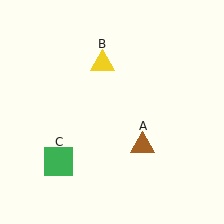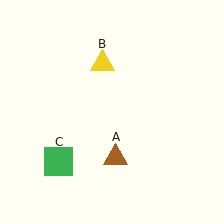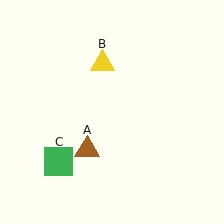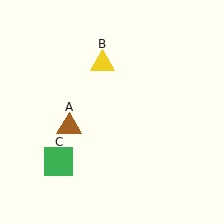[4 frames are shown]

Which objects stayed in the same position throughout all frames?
Yellow triangle (object B) and green square (object C) remained stationary.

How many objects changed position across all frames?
1 object changed position: brown triangle (object A).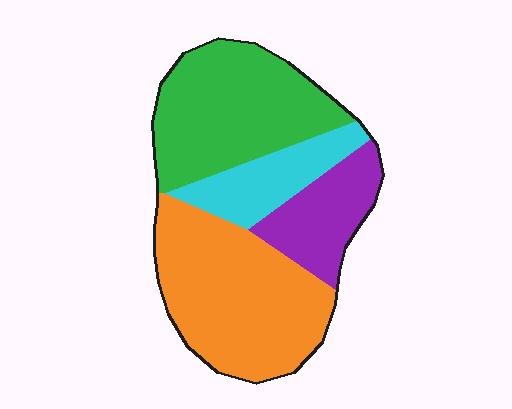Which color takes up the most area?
Orange, at roughly 40%.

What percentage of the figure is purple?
Purple covers roughly 15% of the figure.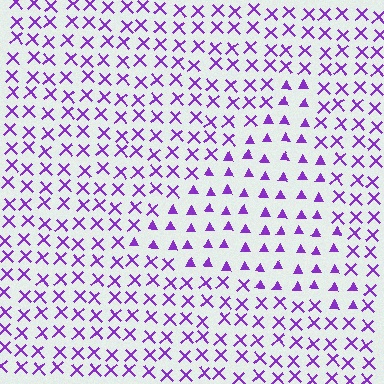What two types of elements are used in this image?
The image uses triangles inside the triangle region and X marks outside it.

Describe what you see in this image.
The image is filled with small purple elements arranged in a uniform grid. A triangle-shaped region contains triangles, while the surrounding area contains X marks. The boundary is defined purely by the change in element shape.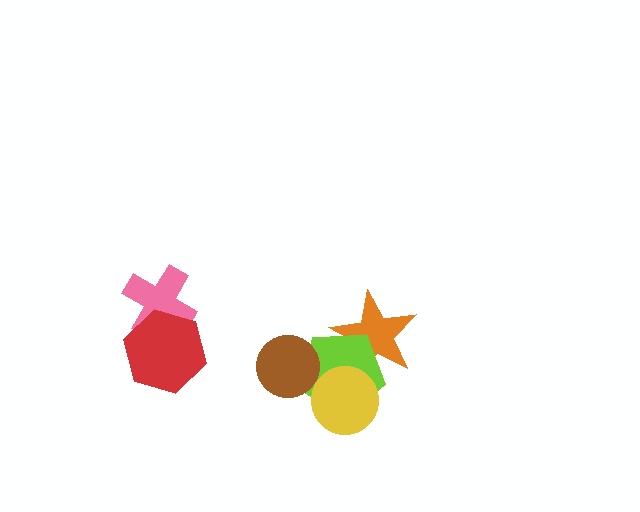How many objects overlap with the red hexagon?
1 object overlaps with the red hexagon.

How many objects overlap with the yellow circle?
2 objects overlap with the yellow circle.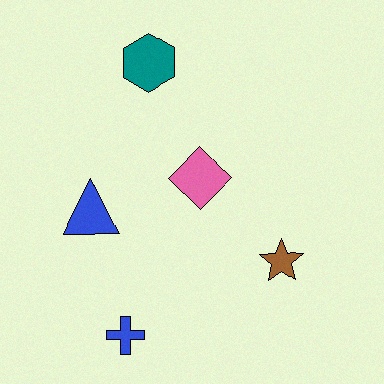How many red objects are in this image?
There are no red objects.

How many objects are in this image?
There are 5 objects.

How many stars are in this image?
There is 1 star.